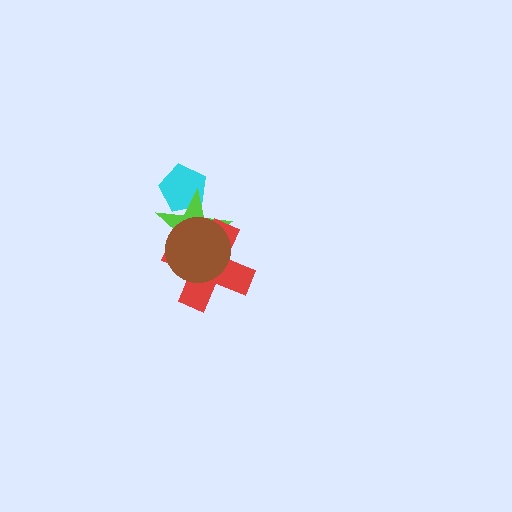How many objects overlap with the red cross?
2 objects overlap with the red cross.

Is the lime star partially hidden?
Yes, it is partially covered by another shape.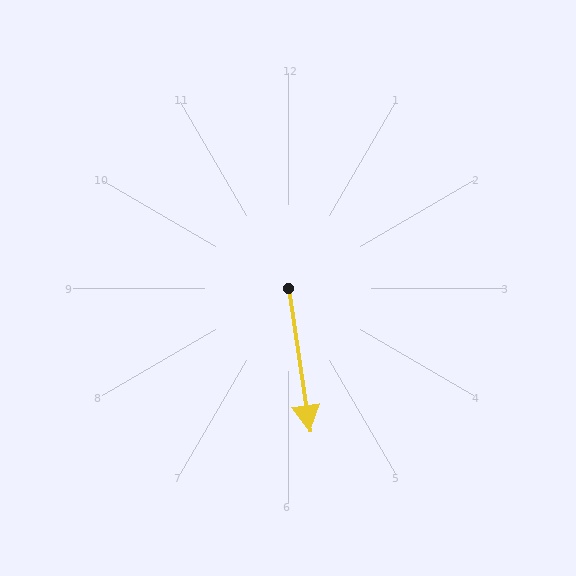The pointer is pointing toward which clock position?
Roughly 6 o'clock.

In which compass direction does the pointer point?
South.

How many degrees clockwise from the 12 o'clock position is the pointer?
Approximately 171 degrees.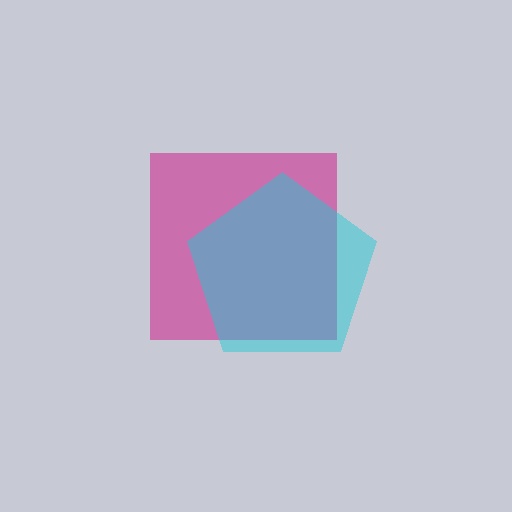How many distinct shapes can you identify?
There are 2 distinct shapes: a magenta square, a cyan pentagon.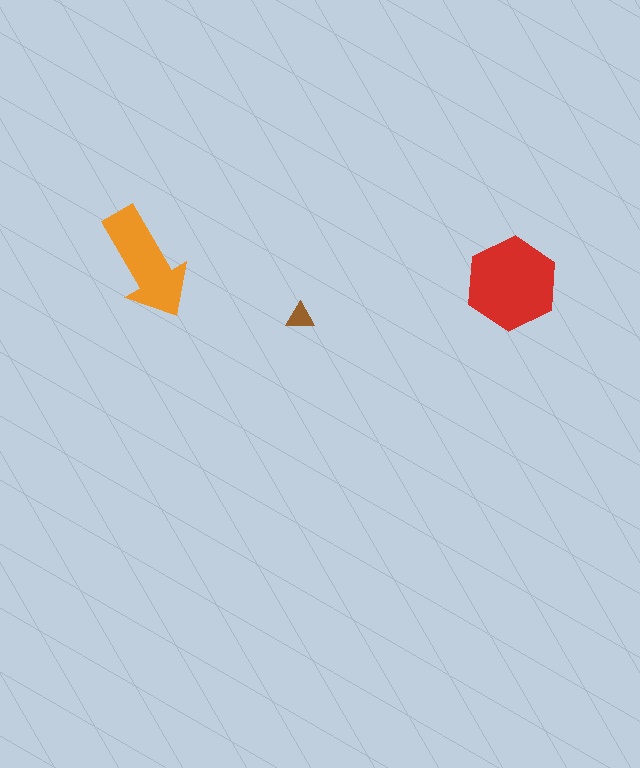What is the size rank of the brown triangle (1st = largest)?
3rd.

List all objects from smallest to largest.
The brown triangle, the orange arrow, the red hexagon.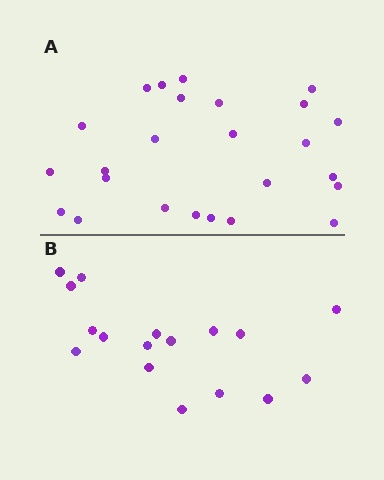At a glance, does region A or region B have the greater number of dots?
Region A (the top region) has more dots.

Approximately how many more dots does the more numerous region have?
Region A has roughly 8 or so more dots than region B.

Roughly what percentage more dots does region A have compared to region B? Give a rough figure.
About 45% more.